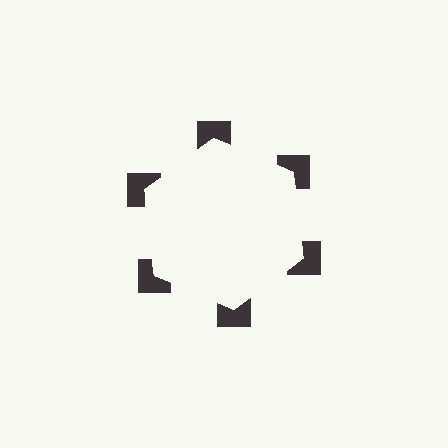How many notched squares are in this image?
There are 6 — one at each vertex of the illusory hexagon.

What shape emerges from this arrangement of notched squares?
An illusory hexagon — its edges are inferred from the aligned wedge cuts in the notched squares, not physically drawn.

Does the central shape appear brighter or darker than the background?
It typically appears slightly brighter than the background, even though no actual brightness change is drawn.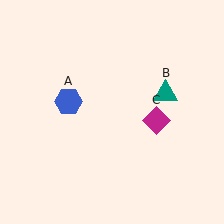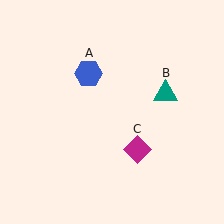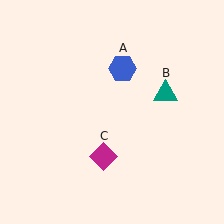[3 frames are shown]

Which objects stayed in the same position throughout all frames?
Teal triangle (object B) remained stationary.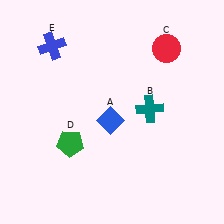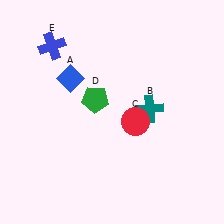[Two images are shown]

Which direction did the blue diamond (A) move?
The blue diamond (A) moved up.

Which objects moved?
The objects that moved are: the blue diamond (A), the red circle (C), the green pentagon (D).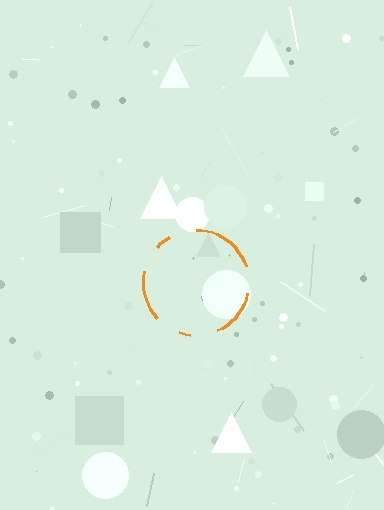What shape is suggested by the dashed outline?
The dashed outline suggests a circle.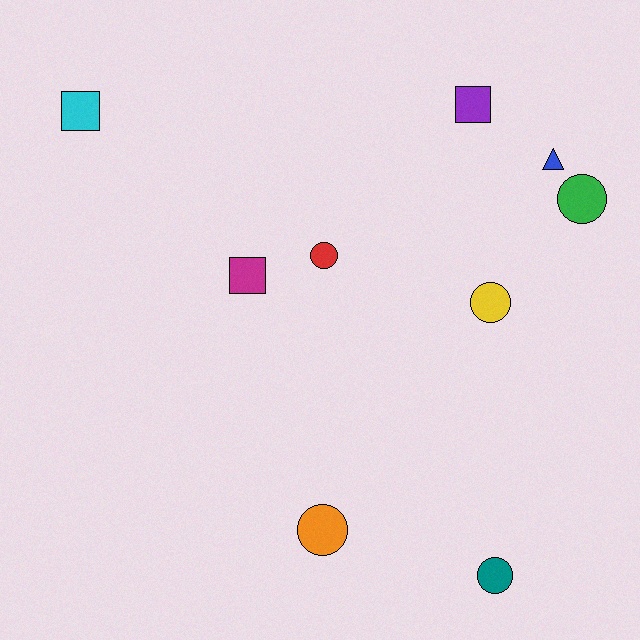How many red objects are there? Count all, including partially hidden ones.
There is 1 red object.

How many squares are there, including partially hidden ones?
There are 3 squares.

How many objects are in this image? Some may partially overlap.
There are 9 objects.